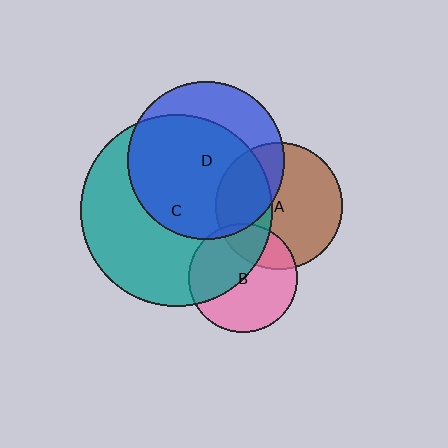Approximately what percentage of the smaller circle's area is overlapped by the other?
Approximately 35%.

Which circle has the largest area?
Circle C (teal).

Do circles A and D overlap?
Yes.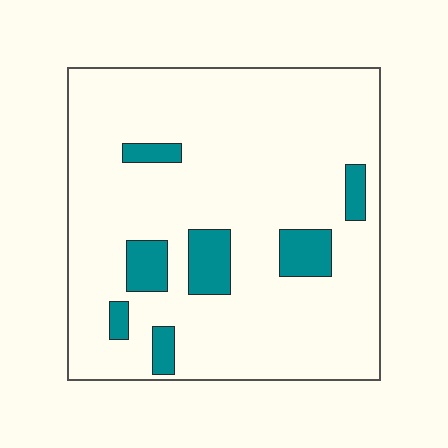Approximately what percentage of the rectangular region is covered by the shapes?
Approximately 10%.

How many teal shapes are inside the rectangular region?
7.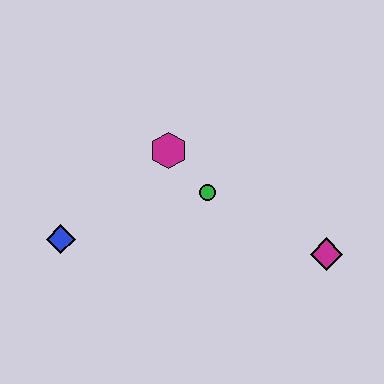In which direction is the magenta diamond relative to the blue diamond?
The magenta diamond is to the right of the blue diamond.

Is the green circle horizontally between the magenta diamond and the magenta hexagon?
Yes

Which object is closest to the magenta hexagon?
The green circle is closest to the magenta hexagon.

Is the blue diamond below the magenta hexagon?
Yes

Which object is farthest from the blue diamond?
The magenta diamond is farthest from the blue diamond.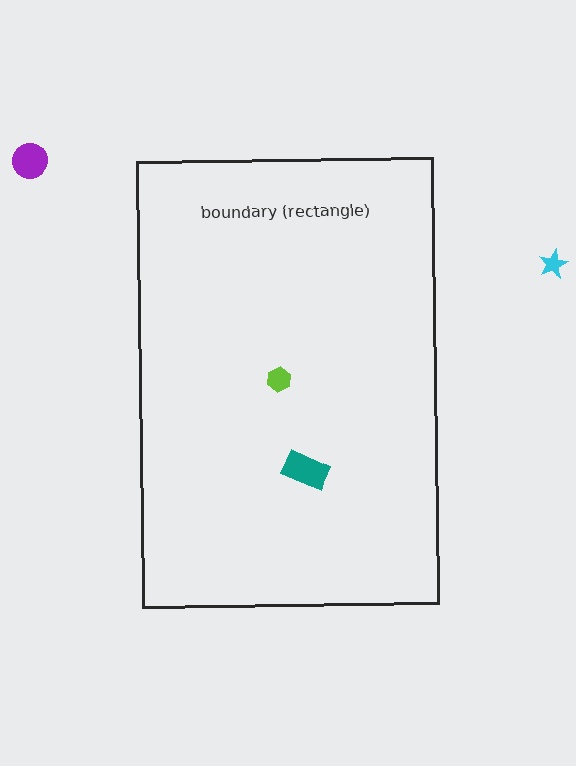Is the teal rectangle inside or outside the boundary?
Inside.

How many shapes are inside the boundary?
2 inside, 2 outside.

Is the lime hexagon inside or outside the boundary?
Inside.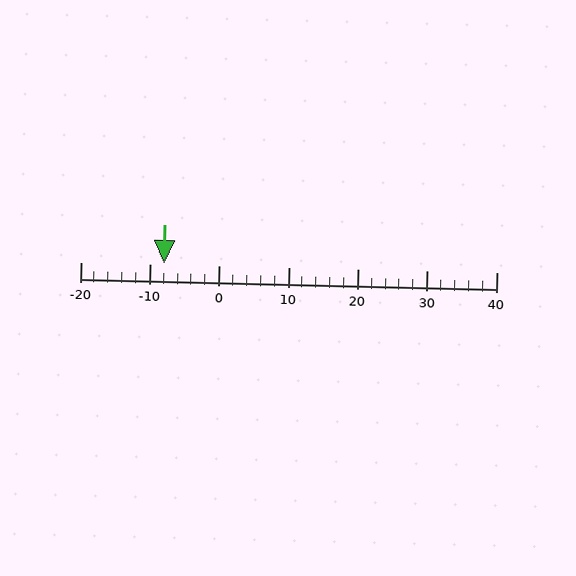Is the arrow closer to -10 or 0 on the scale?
The arrow is closer to -10.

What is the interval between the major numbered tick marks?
The major tick marks are spaced 10 units apart.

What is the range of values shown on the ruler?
The ruler shows values from -20 to 40.